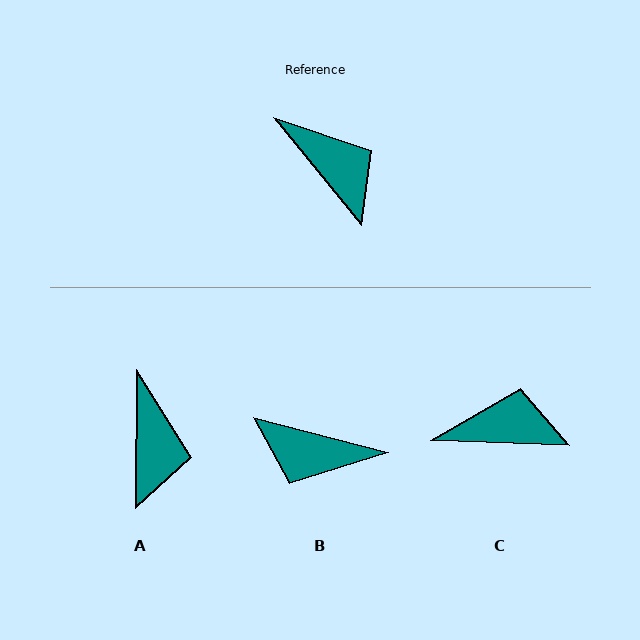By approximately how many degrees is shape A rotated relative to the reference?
Approximately 39 degrees clockwise.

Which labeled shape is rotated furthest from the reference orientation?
B, about 144 degrees away.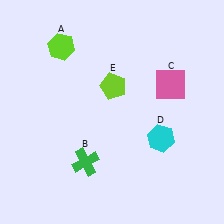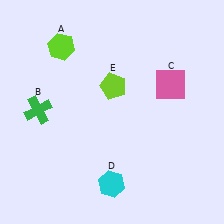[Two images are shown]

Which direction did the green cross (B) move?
The green cross (B) moved up.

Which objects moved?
The objects that moved are: the green cross (B), the cyan hexagon (D).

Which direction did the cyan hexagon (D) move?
The cyan hexagon (D) moved left.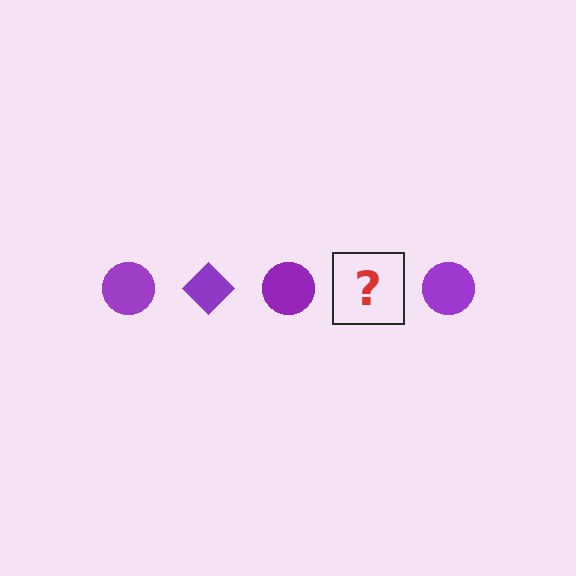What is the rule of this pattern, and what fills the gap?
The rule is that the pattern cycles through circle, diamond shapes in purple. The gap should be filled with a purple diamond.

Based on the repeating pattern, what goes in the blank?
The blank should be a purple diamond.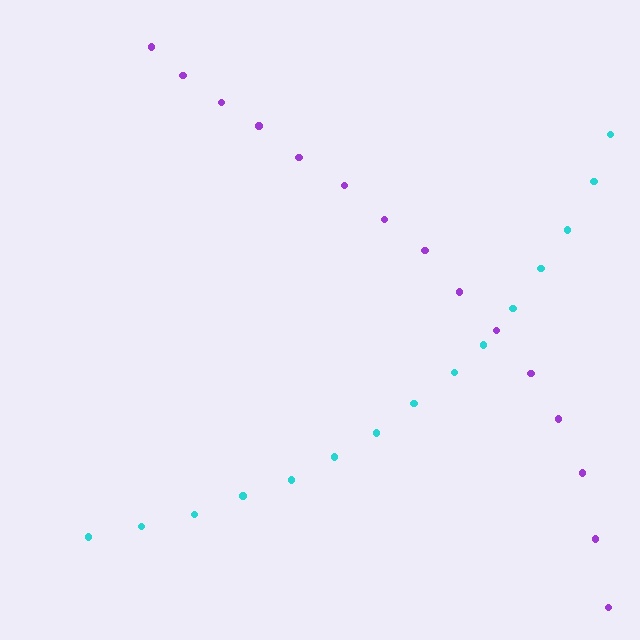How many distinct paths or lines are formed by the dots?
There are 2 distinct paths.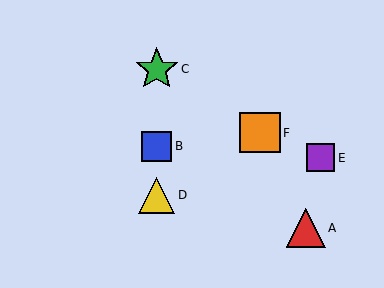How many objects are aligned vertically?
3 objects (B, C, D) are aligned vertically.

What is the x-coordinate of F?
Object F is at x≈260.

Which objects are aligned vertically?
Objects B, C, D are aligned vertically.